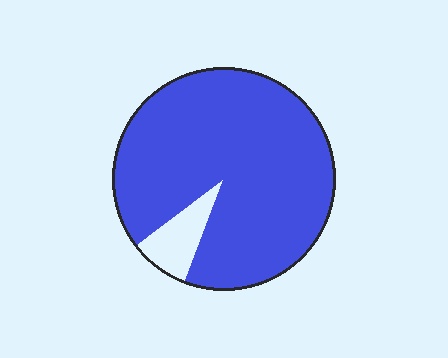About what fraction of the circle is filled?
About nine tenths (9/10).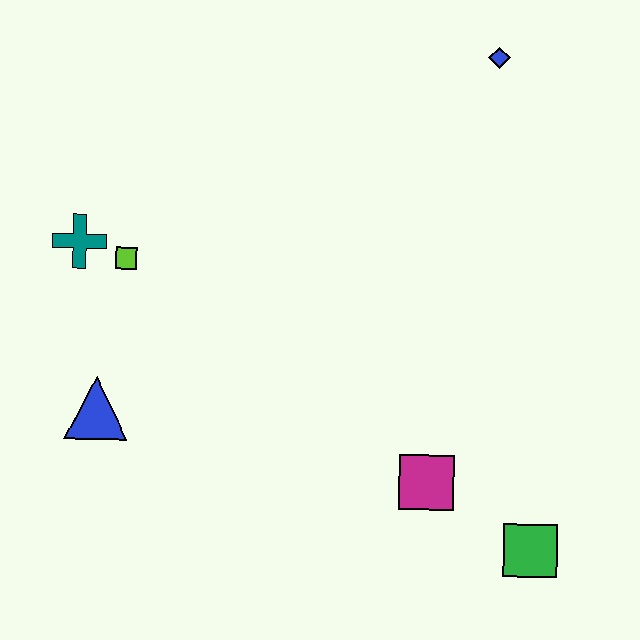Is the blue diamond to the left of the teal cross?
No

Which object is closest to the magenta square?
The green square is closest to the magenta square.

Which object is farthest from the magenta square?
The blue diamond is farthest from the magenta square.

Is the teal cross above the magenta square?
Yes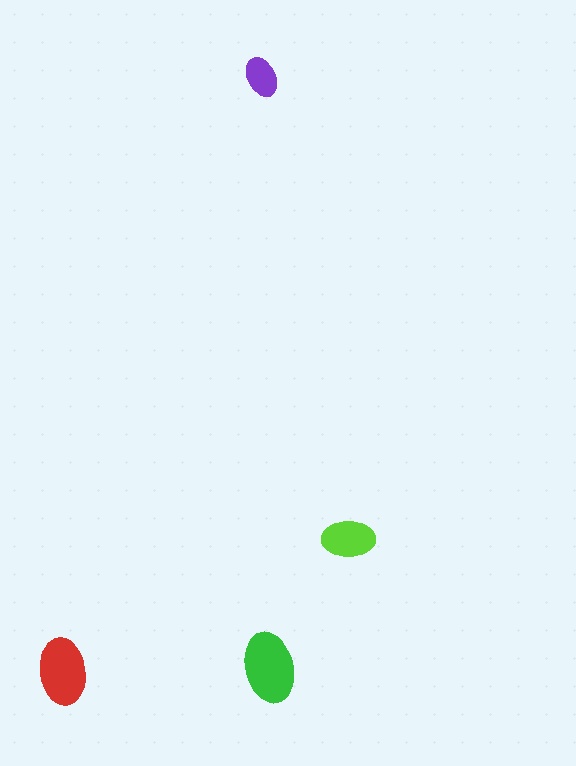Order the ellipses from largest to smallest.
the green one, the red one, the lime one, the purple one.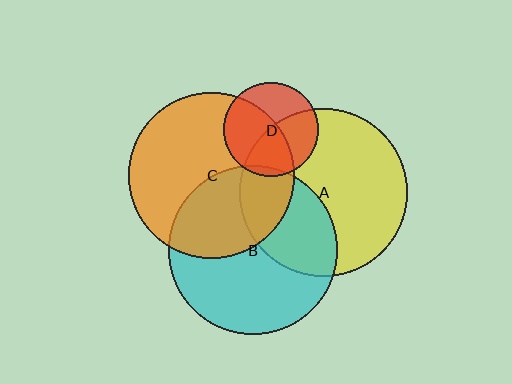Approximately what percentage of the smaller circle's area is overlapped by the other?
Approximately 55%.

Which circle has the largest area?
Circle B (cyan).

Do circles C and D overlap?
Yes.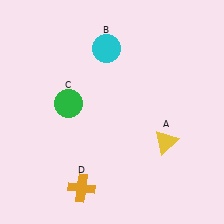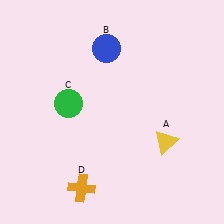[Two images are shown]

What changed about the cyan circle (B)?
In Image 1, B is cyan. In Image 2, it changed to blue.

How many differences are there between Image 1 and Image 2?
There is 1 difference between the two images.